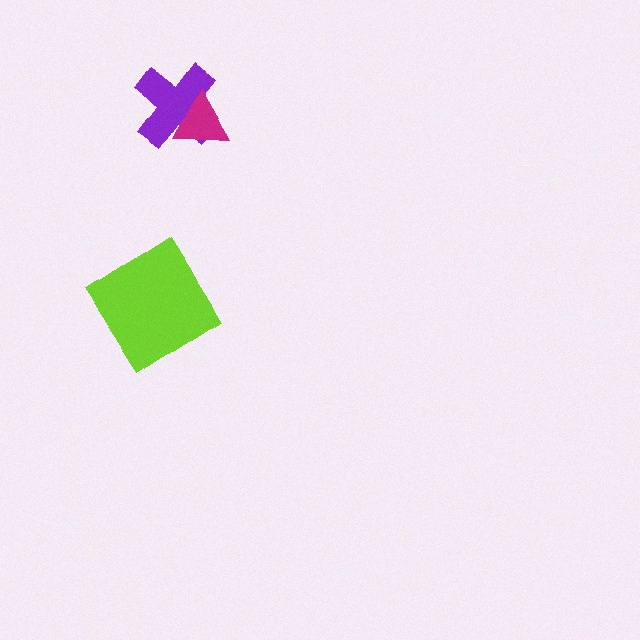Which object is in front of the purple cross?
The magenta triangle is in front of the purple cross.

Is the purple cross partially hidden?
Yes, it is partially covered by another shape.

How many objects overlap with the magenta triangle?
1 object overlaps with the magenta triangle.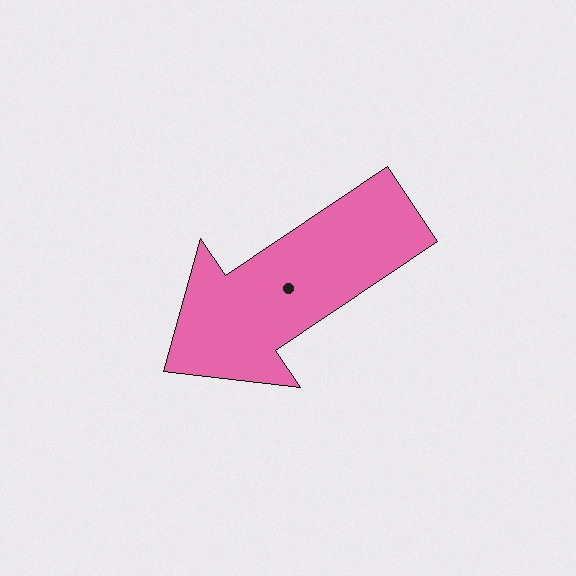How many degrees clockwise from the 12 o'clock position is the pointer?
Approximately 236 degrees.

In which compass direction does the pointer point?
Southwest.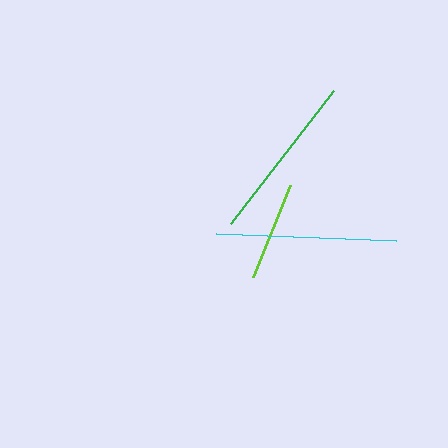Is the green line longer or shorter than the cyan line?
The cyan line is longer than the green line.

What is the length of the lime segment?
The lime segment is approximately 100 pixels long.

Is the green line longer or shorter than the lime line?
The green line is longer than the lime line.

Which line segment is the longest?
The cyan line is the longest at approximately 180 pixels.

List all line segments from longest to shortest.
From longest to shortest: cyan, green, lime.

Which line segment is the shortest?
The lime line is the shortest at approximately 100 pixels.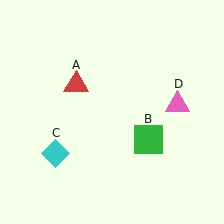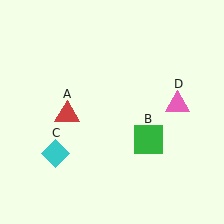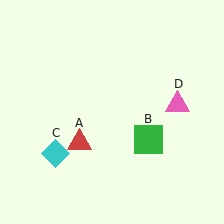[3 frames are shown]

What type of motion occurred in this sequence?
The red triangle (object A) rotated counterclockwise around the center of the scene.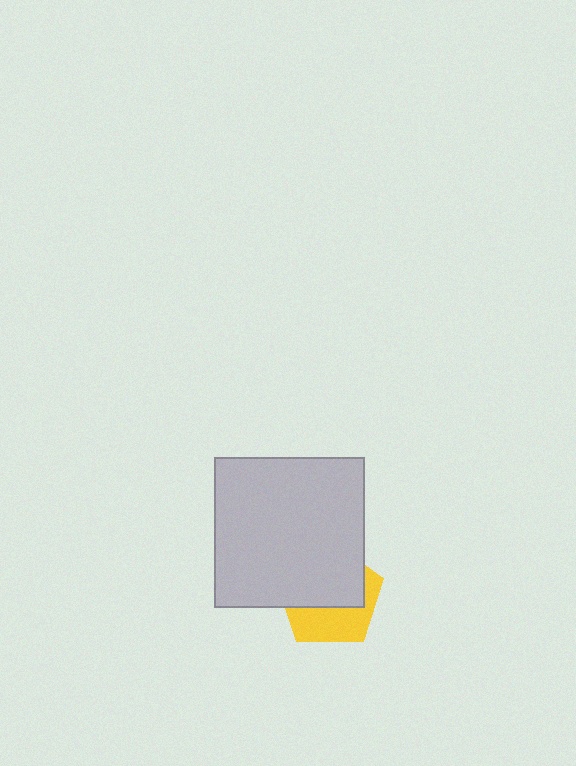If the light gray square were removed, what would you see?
You would see the complete yellow pentagon.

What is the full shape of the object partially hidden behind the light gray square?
The partially hidden object is a yellow pentagon.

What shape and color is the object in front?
The object in front is a light gray square.